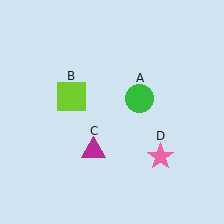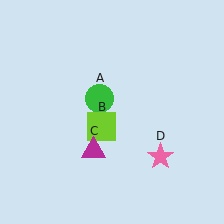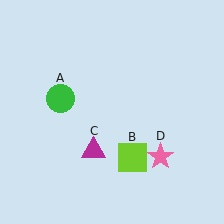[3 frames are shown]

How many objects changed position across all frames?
2 objects changed position: green circle (object A), lime square (object B).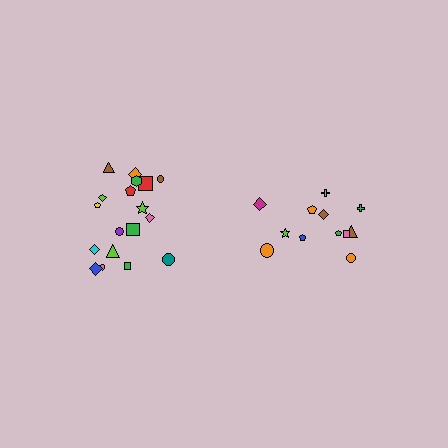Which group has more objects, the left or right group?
The left group.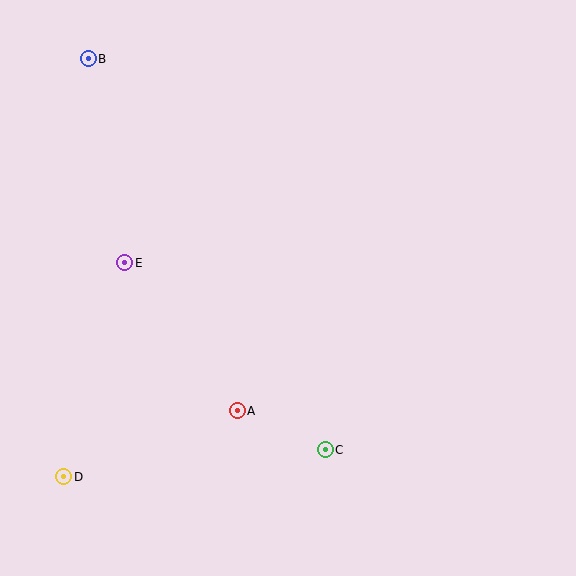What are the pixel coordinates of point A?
Point A is at (237, 411).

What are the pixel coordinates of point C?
Point C is at (325, 450).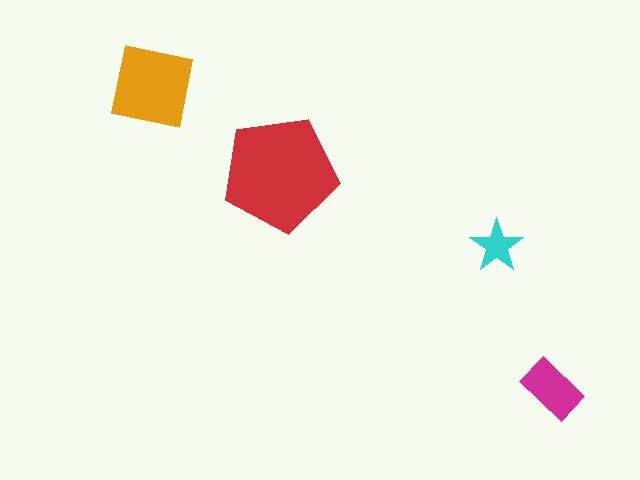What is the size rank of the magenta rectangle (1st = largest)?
3rd.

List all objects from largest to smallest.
The red pentagon, the orange square, the magenta rectangle, the cyan star.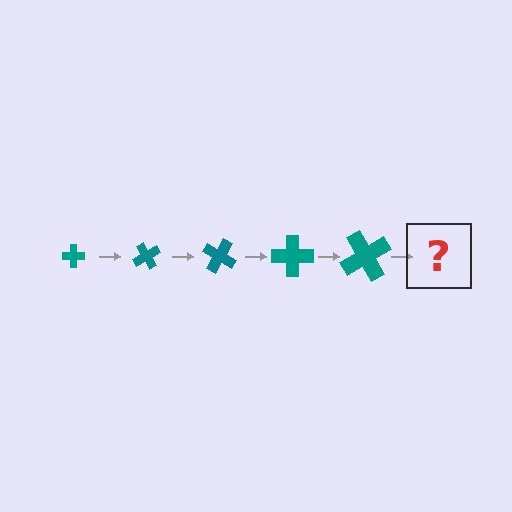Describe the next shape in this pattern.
It should be a cross, larger than the previous one and rotated 300 degrees from the start.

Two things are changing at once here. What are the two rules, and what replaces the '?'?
The two rules are that the cross grows larger each step and it rotates 60 degrees each step. The '?' should be a cross, larger than the previous one and rotated 300 degrees from the start.